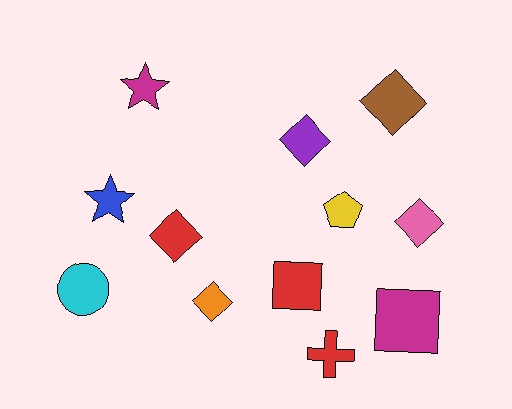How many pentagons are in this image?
There is 1 pentagon.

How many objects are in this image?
There are 12 objects.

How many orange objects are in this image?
There is 1 orange object.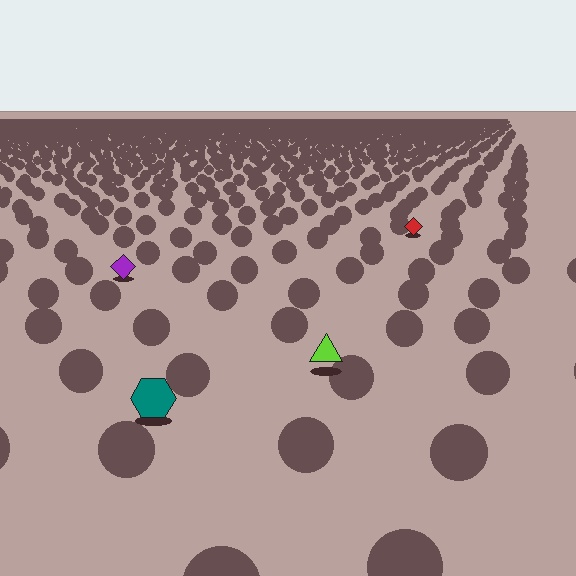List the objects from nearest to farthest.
From nearest to farthest: the teal hexagon, the lime triangle, the purple diamond, the red diamond.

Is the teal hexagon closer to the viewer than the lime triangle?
Yes. The teal hexagon is closer — you can tell from the texture gradient: the ground texture is coarser near it.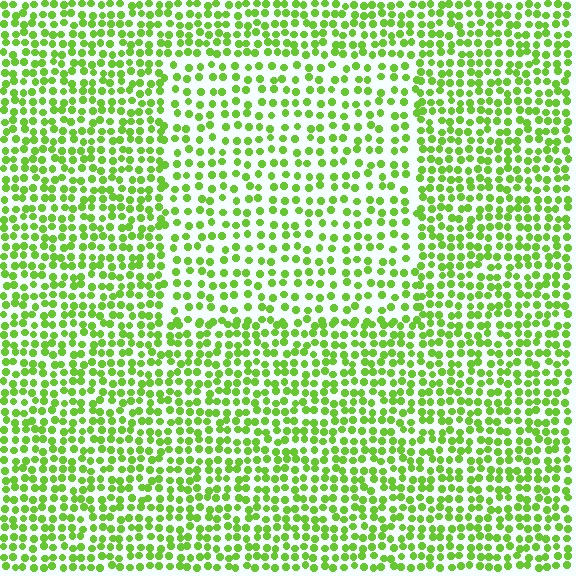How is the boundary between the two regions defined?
The boundary is defined by a change in element density (approximately 1.6x ratio). All elements are the same color, size, and shape.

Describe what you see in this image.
The image contains small lime elements arranged at two different densities. A rectangle-shaped region is visible where the elements are less densely packed than the surrounding area.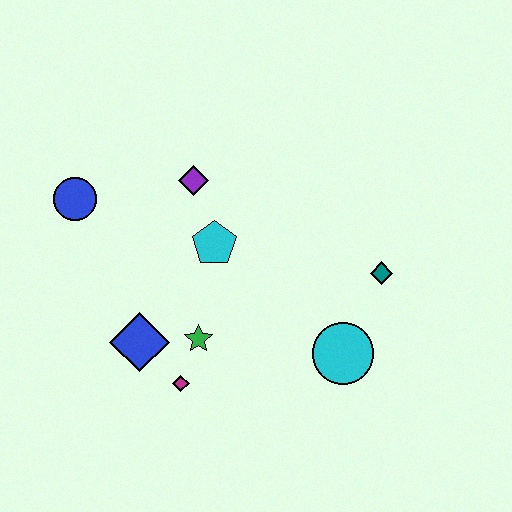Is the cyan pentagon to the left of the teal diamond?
Yes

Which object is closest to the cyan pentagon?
The purple diamond is closest to the cyan pentagon.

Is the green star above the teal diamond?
No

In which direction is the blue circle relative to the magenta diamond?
The blue circle is above the magenta diamond.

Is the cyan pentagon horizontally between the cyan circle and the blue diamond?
Yes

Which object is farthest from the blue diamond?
The teal diamond is farthest from the blue diamond.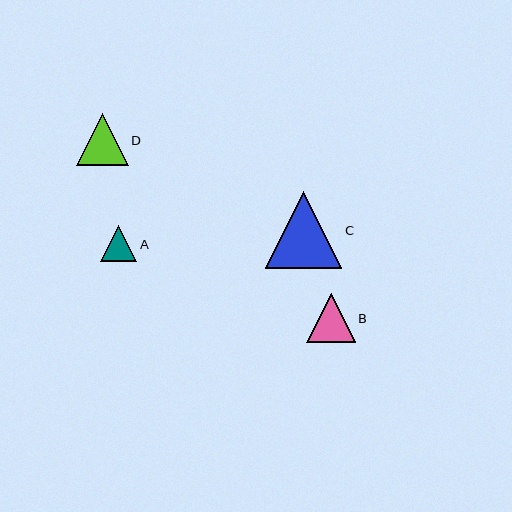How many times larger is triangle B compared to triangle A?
Triangle B is approximately 1.4 times the size of triangle A.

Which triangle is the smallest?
Triangle A is the smallest with a size of approximately 36 pixels.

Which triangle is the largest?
Triangle C is the largest with a size of approximately 77 pixels.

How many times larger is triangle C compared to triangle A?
Triangle C is approximately 2.1 times the size of triangle A.